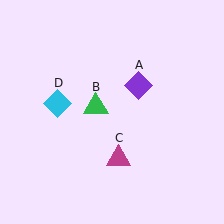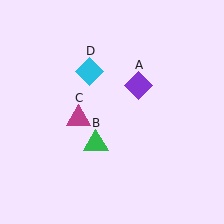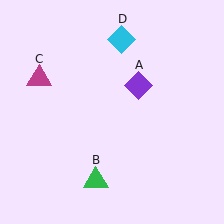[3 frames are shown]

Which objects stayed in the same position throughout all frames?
Purple diamond (object A) remained stationary.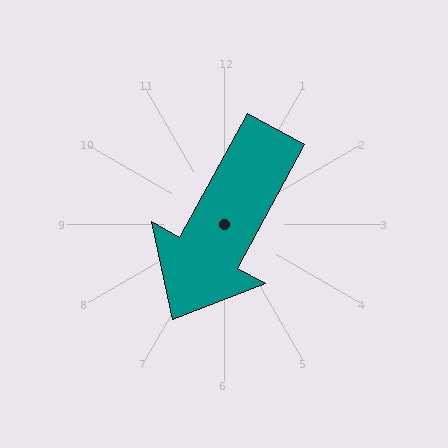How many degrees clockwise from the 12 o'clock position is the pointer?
Approximately 209 degrees.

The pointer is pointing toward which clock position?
Roughly 7 o'clock.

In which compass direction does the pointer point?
Southwest.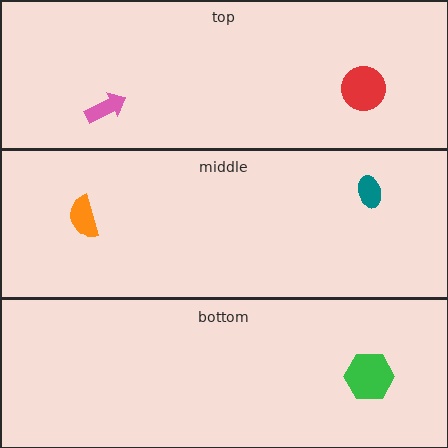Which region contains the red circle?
The top region.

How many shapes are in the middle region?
2.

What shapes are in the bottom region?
The green hexagon.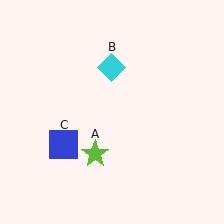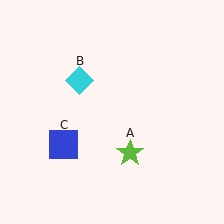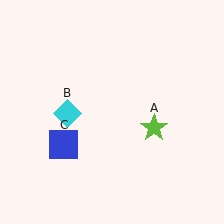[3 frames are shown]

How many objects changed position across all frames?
2 objects changed position: lime star (object A), cyan diamond (object B).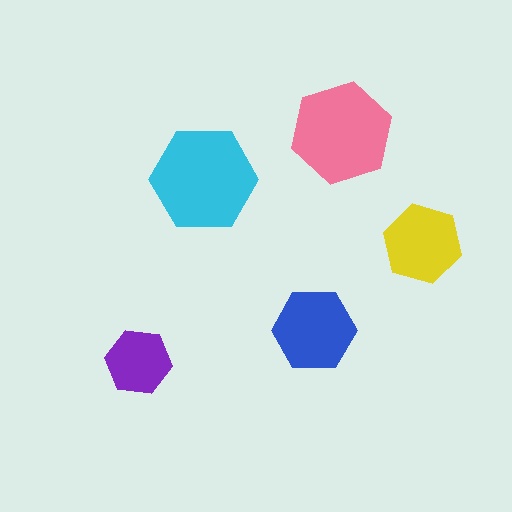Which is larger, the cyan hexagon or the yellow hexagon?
The cyan one.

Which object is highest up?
The pink hexagon is topmost.